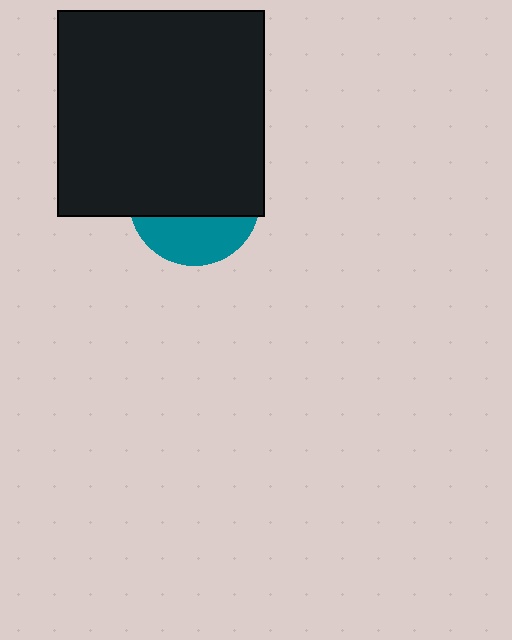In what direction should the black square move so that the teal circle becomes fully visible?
The black square should move up. That is the shortest direction to clear the overlap and leave the teal circle fully visible.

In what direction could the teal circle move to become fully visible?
The teal circle could move down. That would shift it out from behind the black square entirely.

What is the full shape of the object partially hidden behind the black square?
The partially hidden object is a teal circle.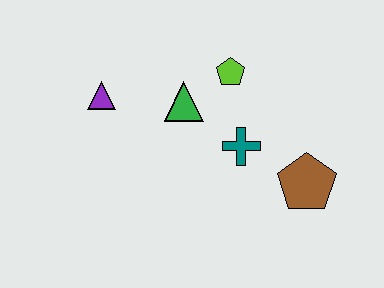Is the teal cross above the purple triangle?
No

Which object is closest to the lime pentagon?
The green triangle is closest to the lime pentagon.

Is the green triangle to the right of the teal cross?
No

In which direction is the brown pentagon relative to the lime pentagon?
The brown pentagon is below the lime pentagon.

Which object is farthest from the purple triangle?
The brown pentagon is farthest from the purple triangle.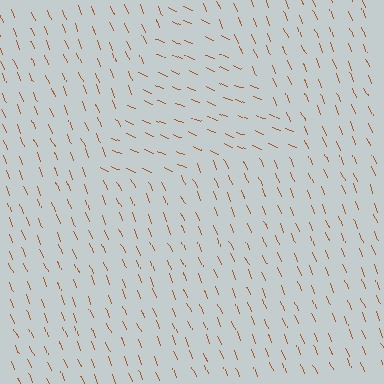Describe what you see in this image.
The image is filled with small brown line segments. A triangle region in the image has lines oriented differently from the surrounding lines, creating a visible texture boundary.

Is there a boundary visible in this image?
Yes, there is a texture boundary formed by a change in line orientation.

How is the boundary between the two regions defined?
The boundary is defined purely by a change in line orientation (approximately 45 degrees difference). All lines are the same color and thickness.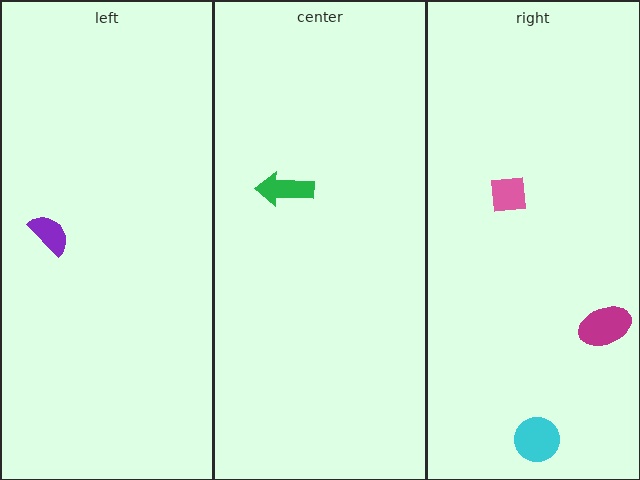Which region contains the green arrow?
The center region.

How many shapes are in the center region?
1.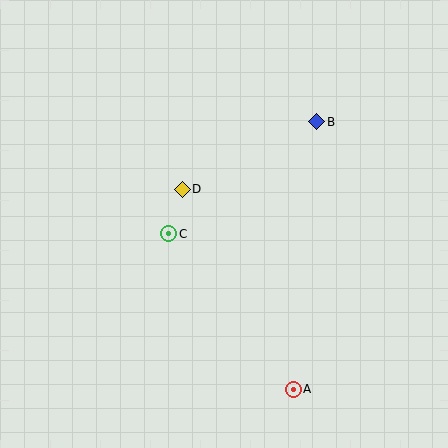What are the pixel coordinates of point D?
Point D is at (182, 189).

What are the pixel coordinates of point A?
Point A is at (293, 389).